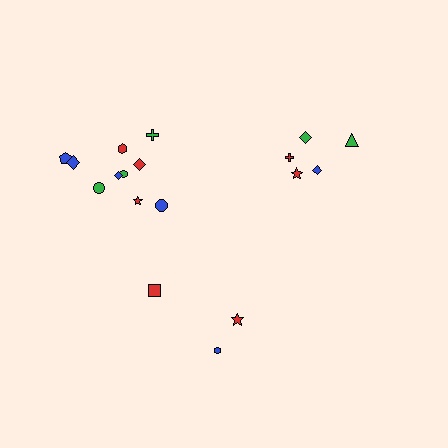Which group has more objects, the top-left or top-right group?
The top-left group.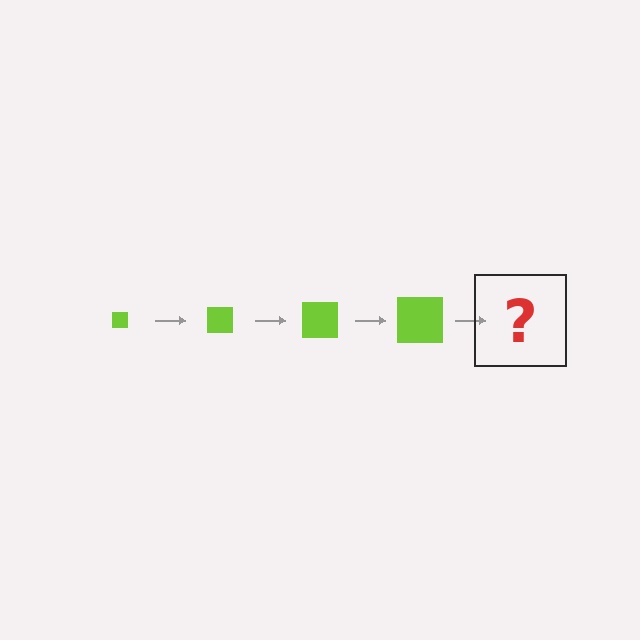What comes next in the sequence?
The next element should be a lime square, larger than the previous one.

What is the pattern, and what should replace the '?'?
The pattern is that the square gets progressively larger each step. The '?' should be a lime square, larger than the previous one.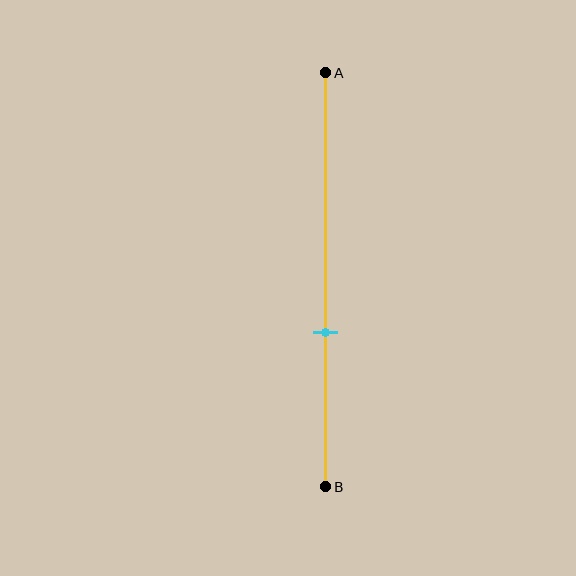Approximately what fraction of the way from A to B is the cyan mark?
The cyan mark is approximately 65% of the way from A to B.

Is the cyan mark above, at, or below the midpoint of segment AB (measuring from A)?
The cyan mark is below the midpoint of segment AB.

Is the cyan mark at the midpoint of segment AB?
No, the mark is at about 65% from A, not at the 50% midpoint.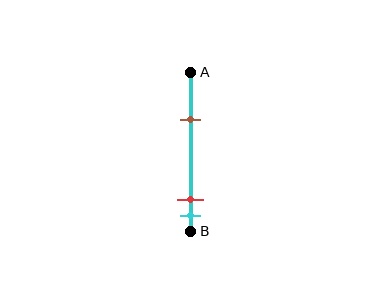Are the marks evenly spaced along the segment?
No, the marks are not evenly spaced.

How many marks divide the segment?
There are 3 marks dividing the segment.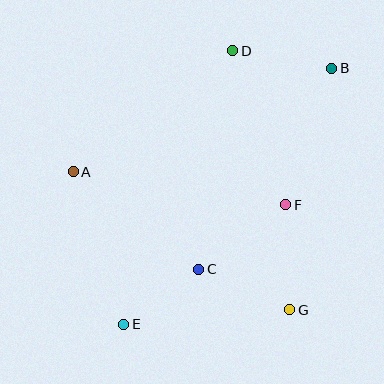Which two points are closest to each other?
Points C and E are closest to each other.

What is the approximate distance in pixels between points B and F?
The distance between B and F is approximately 144 pixels.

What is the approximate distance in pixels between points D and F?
The distance between D and F is approximately 163 pixels.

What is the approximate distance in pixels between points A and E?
The distance between A and E is approximately 161 pixels.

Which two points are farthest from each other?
Points B and E are farthest from each other.